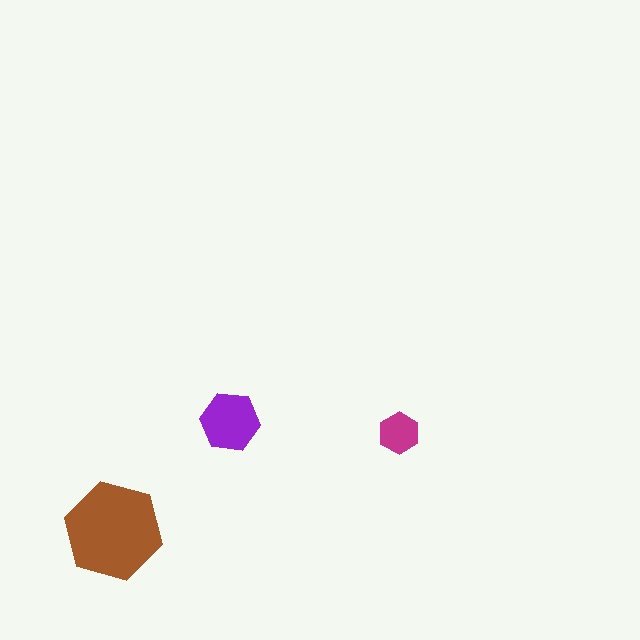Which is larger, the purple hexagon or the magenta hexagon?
The purple one.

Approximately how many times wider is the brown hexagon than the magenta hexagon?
About 2.5 times wider.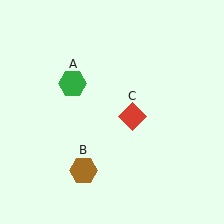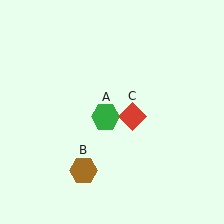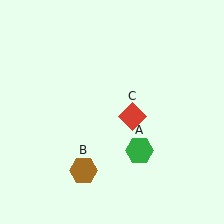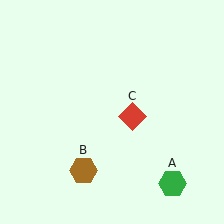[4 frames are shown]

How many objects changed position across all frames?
1 object changed position: green hexagon (object A).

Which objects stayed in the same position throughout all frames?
Brown hexagon (object B) and red diamond (object C) remained stationary.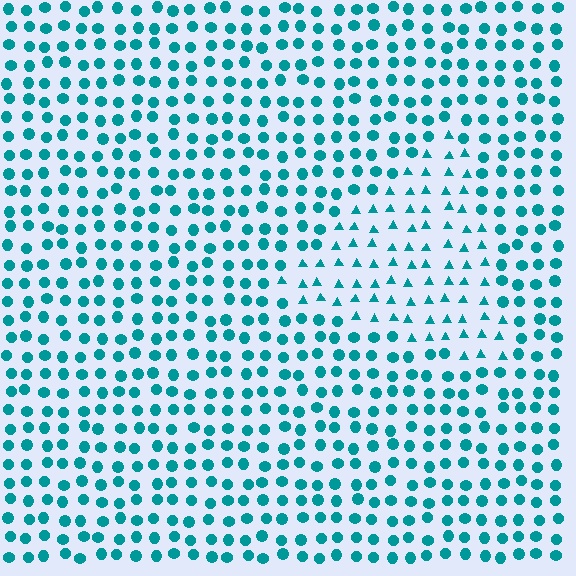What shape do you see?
I see a triangle.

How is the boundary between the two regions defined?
The boundary is defined by a change in element shape: triangles inside vs. circles outside. All elements share the same color and spacing.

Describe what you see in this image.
The image is filled with small teal elements arranged in a uniform grid. A triangle-shaped region contains triangles, while the surrounding area contains circles. The boundary is defined purely by the change in element shape.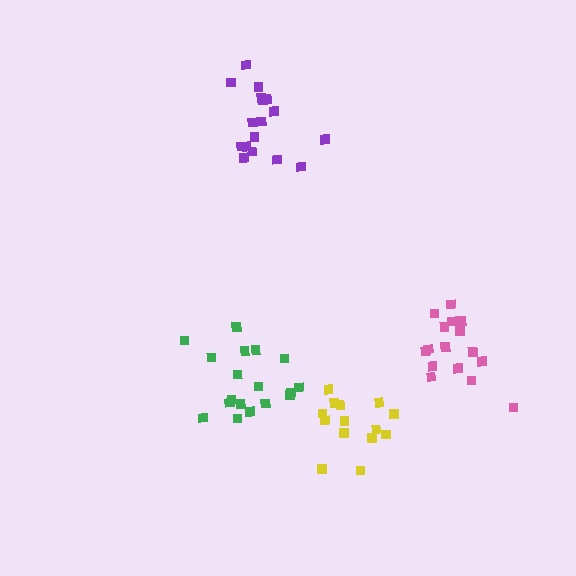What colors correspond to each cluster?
The clusters are colored: yellow, purple, pink, green.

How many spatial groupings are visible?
There are 4 spatial groupings.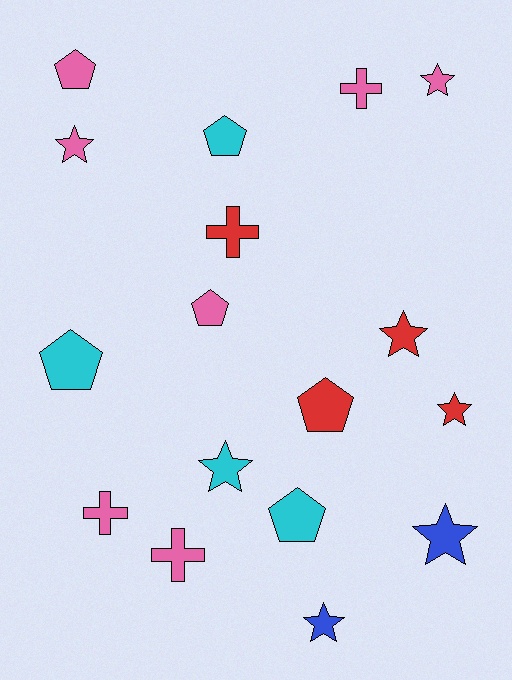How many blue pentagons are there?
There are no blue pentagons.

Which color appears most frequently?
Pink, with 7 objects.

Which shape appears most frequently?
Star, with 7 objects.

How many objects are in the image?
There are 17 objects.